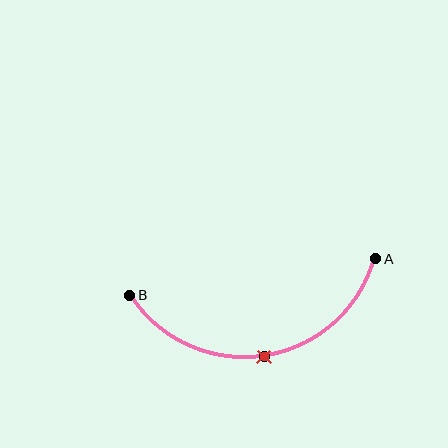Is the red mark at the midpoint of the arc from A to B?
Yes. The red mark lies on the arc at equal arc-length from both A and B — it is the arc midpoint.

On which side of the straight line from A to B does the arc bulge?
The arc bulges below the straight line connecting A and B.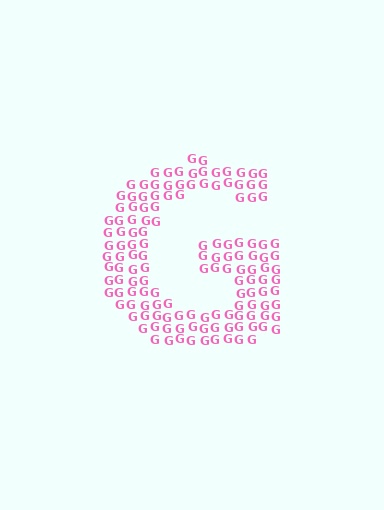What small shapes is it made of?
It is made of small letter G's.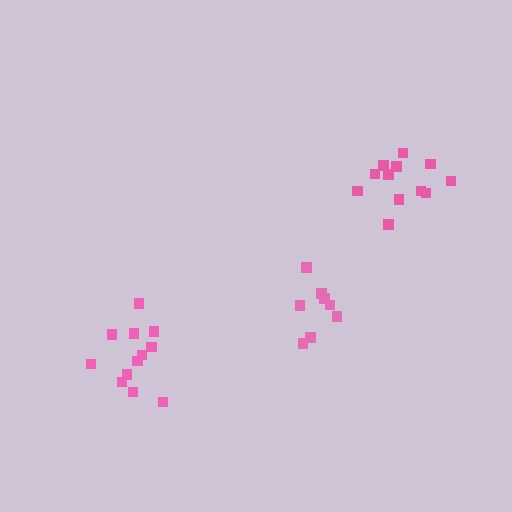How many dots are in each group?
Group 1: 8 dots, Group 2: 12 dots, Group 3: 12 dots (32 total).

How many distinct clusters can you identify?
There are 3 distinct clusters.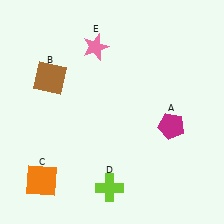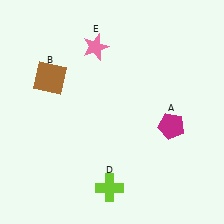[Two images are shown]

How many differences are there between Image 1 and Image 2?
There is 1 difference between the two images.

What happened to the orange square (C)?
The orange square (C) was removed in Image 2. It was in the bottom-left area of Image 1.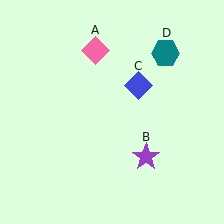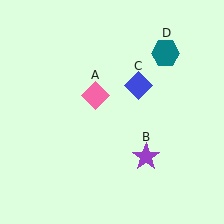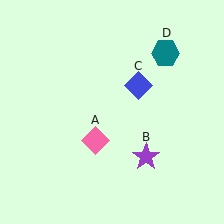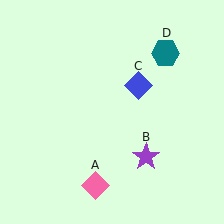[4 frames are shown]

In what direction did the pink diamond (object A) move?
The pink diamond (object A) moved down.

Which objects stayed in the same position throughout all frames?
Purple star (object B) and blue diamond (object C) and teal hexagon (object D) remained stationary.